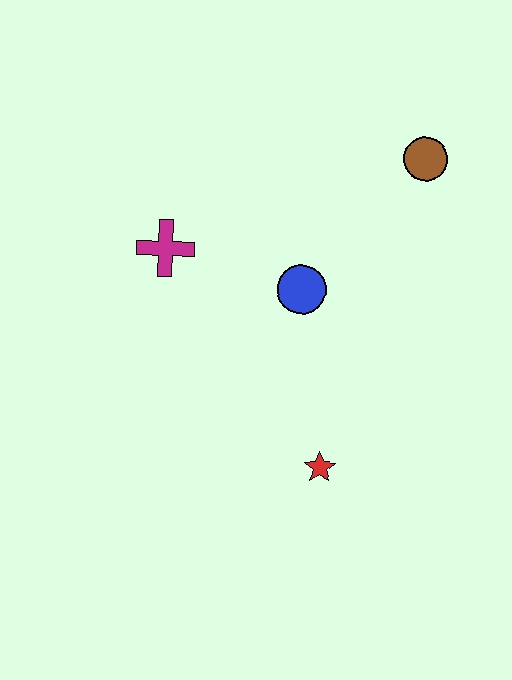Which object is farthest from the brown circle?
The red star is farthest from the brown circle.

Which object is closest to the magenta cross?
The blue circle is closest to the magenta cross.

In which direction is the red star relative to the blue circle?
The red star is below the blue circle.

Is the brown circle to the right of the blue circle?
Yes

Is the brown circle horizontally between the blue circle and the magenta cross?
No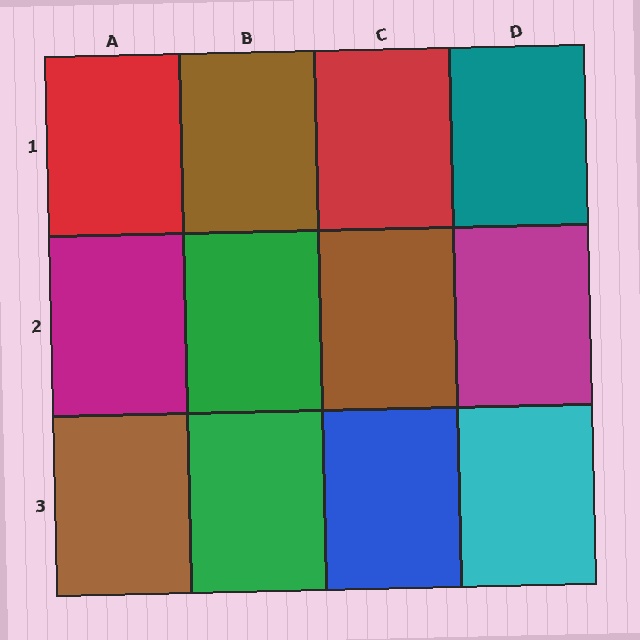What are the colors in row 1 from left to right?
Red, brown, red, teal.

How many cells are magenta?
2 cells are magenta.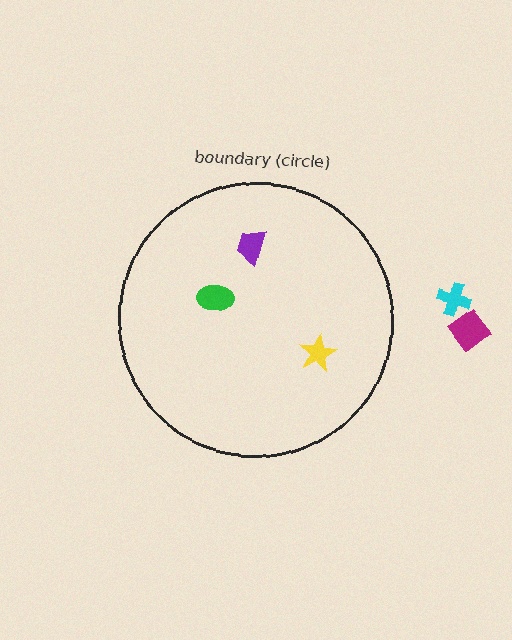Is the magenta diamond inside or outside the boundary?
Outside.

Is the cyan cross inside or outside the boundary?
Outside.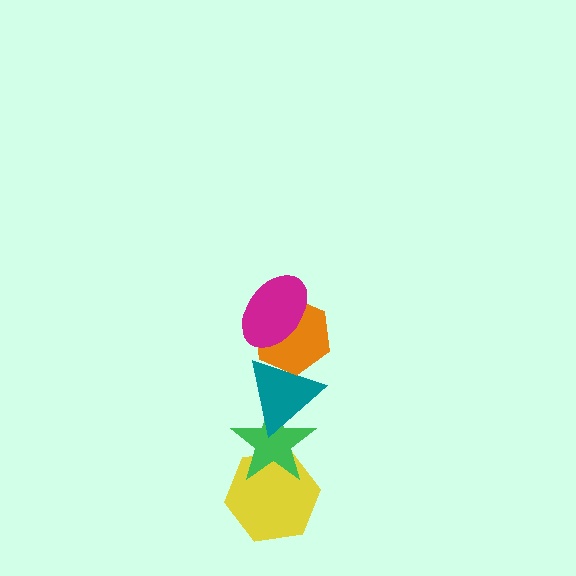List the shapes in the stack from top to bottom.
From top to bottom: the magenta ellipse, the orange hexagon, the teal triangle, the green star, the yellow hexagon.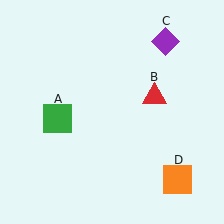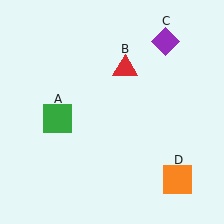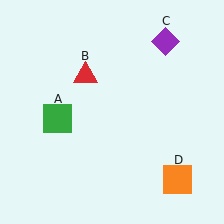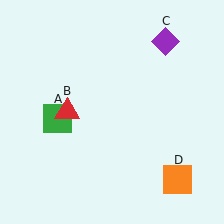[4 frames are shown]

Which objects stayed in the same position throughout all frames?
Green square (object A) and purple diamond (object C) and orange square (object D) remained stationary.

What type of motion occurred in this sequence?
The red triangle (object B) rotated counterclockwise around the center of the scene.